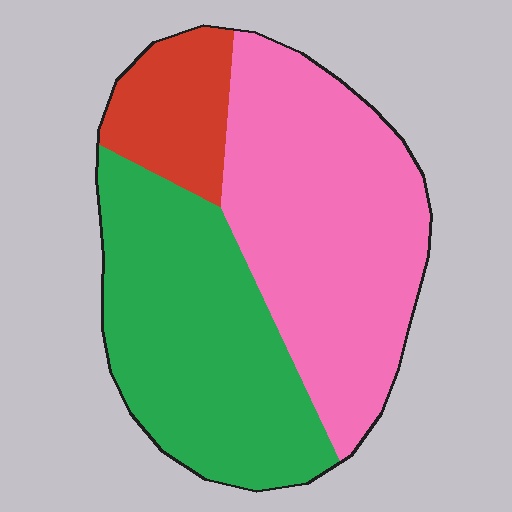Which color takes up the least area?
Red, at roughly 15%.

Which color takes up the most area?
Pink, at roughly 45%.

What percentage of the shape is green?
Green covers about 40% of the shape.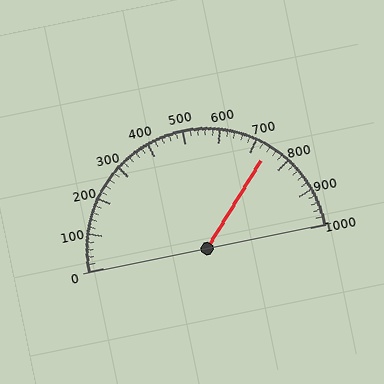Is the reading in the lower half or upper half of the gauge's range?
The reading is in the upper half of the range (0 to 1000).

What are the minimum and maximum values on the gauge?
The gauge ranges from 0 to 1000.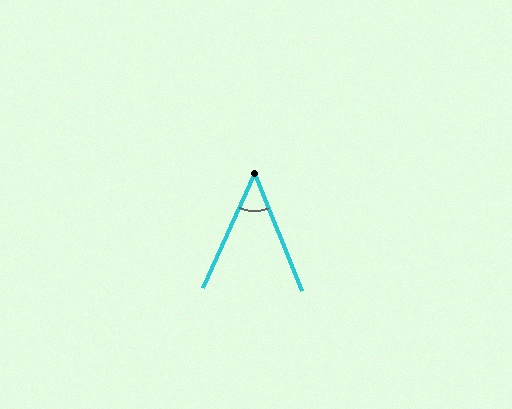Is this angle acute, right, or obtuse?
It is acute.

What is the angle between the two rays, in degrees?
Approximately 46 degrees.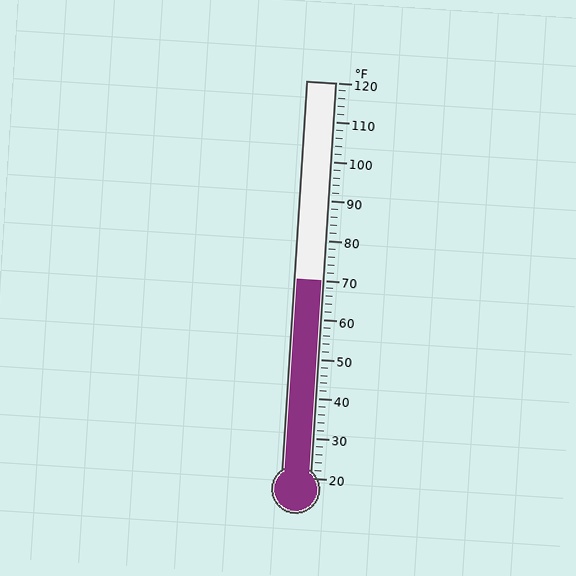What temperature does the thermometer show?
The thermometer shows approximately 70°F.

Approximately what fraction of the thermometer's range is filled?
The thermometer is filled to approximately 50% of its range.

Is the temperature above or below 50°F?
The temperature is above 50°F.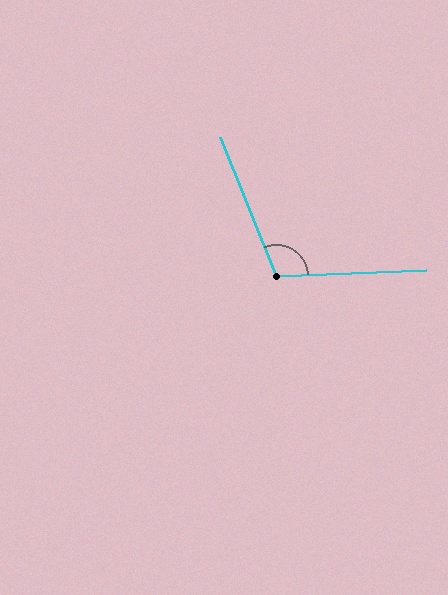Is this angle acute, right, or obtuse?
It is obtuse.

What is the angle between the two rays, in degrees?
Approximately 110 degrees.